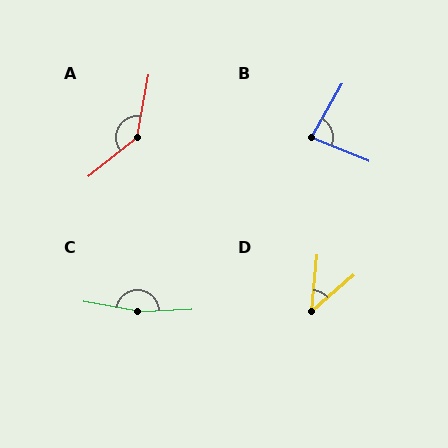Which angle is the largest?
C, at approximately 168 degrees.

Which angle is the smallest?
D, at approximately 44 degrees.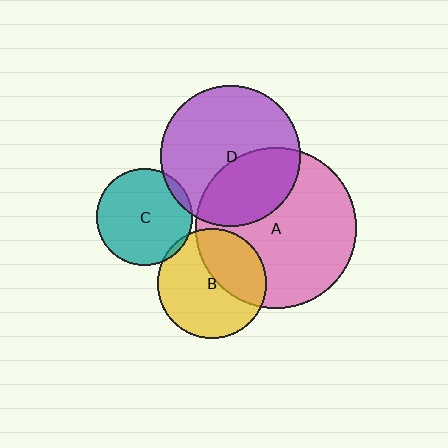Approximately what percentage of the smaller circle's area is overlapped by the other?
Approximately 5%.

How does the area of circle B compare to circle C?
Approximately 1.3 times.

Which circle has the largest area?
Circle A (pink).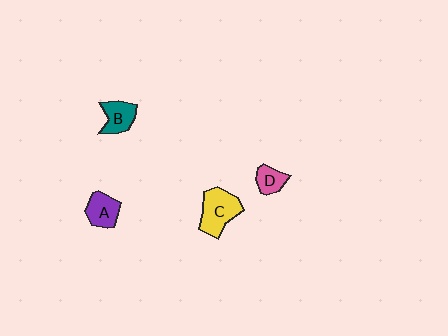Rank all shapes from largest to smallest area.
From largest to smallest: C (yellow), A (purple), B (teal), D (pink).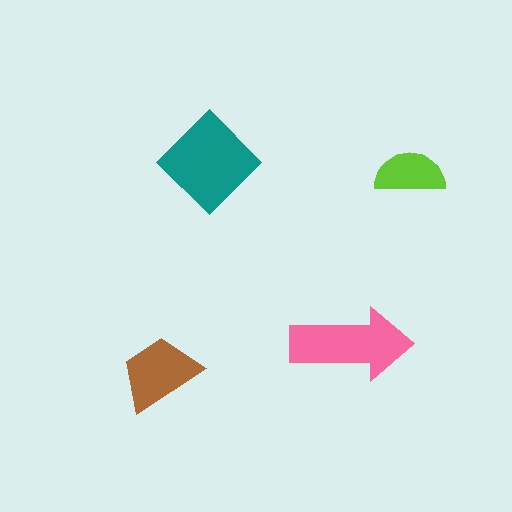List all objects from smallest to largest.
The lime semicircle, the brown trapezoid, the pink arrow, the teal diamond.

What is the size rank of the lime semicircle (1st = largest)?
4th.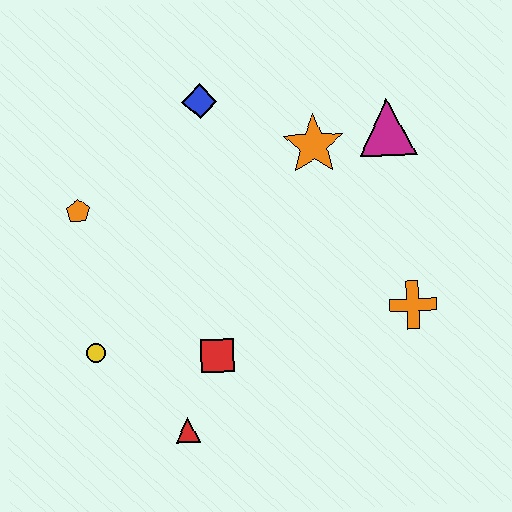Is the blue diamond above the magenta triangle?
Yes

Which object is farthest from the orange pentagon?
The orange cross is farthest from the orange pentagon.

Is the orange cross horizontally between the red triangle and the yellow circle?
No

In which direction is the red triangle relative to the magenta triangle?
The red triangle is below the magenta triangle.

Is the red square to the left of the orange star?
Yes